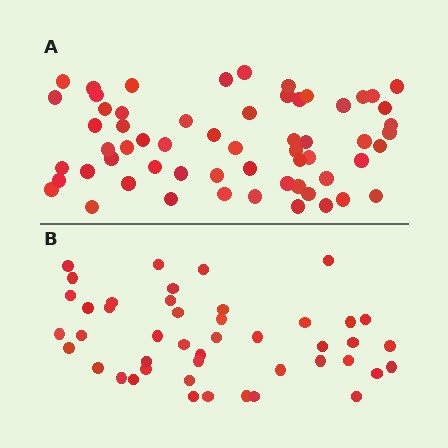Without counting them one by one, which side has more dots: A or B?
Region A (the top region) has more dots.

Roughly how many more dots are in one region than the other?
Region A has approximately 15 more dots than region B.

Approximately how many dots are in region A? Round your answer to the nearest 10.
About 60 dots.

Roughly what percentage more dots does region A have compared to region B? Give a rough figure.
About 35% more.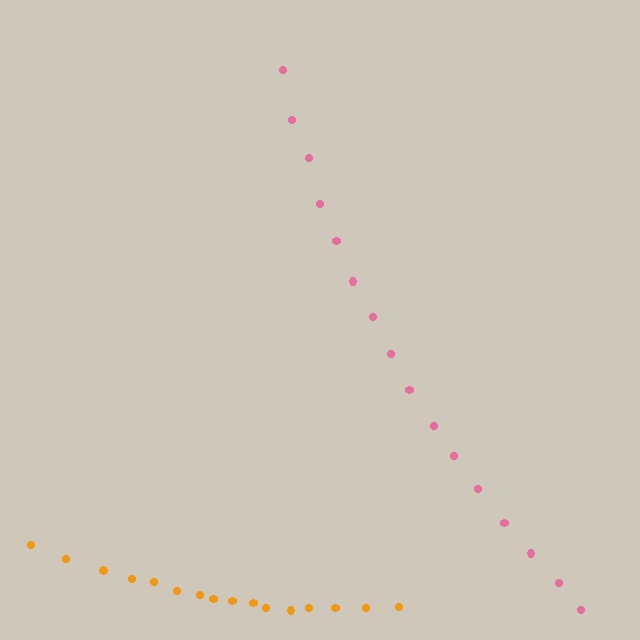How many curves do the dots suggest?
There are 2 distinct paths.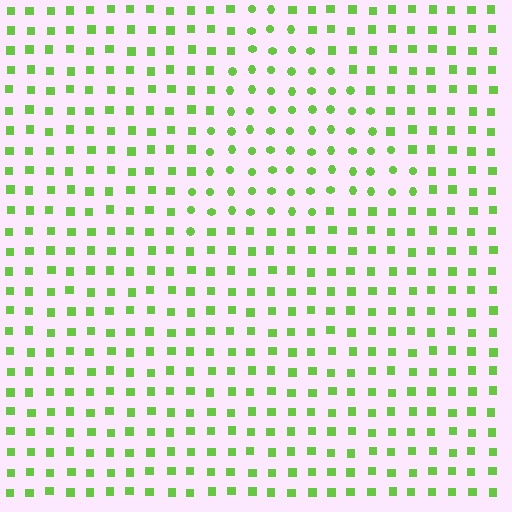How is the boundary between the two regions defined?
The boundary is defined by a change in element shape: circles inside vs. squares outside. All elements share the same color and spacing.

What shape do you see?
I see a triangle.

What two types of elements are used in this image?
The image uses circles inside the triangle region and squares outside it.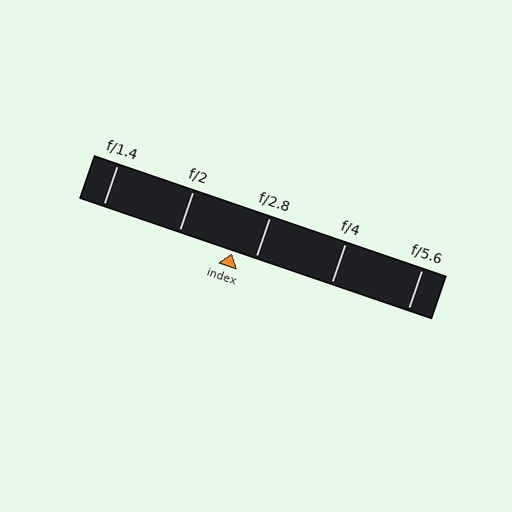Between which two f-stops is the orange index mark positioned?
The index mark is between f/2 and f/2.8.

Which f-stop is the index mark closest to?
The index mark is closest to f/2.8.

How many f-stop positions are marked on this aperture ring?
There are 5 f-stop positions marked.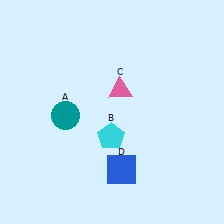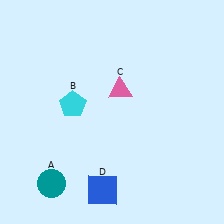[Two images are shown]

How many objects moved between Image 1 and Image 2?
3 objects moved between the two images.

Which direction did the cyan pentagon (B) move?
The cyan pentagon (B) moved left.